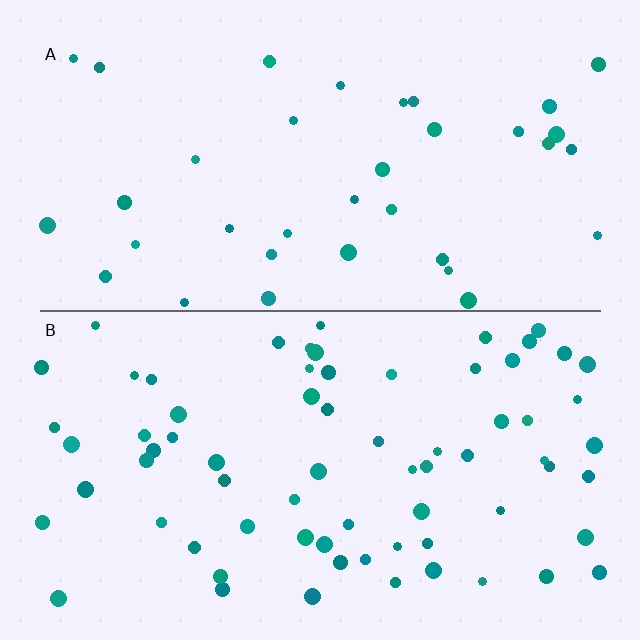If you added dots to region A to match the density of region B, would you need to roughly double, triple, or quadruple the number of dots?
Approximately double.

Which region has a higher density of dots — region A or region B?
B (the bottom).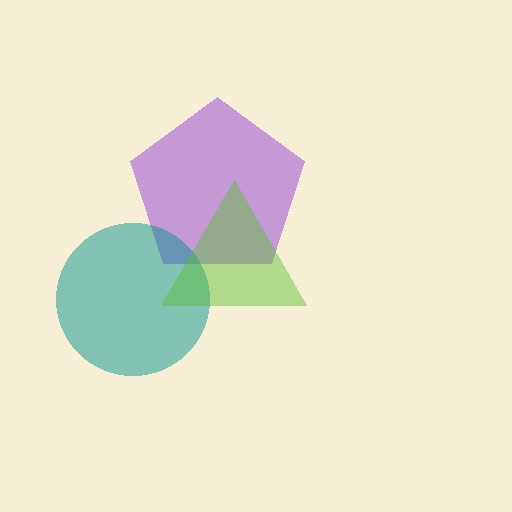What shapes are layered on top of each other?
The layered shapes are: a purple pentagon, a teal circle, a lime triangle.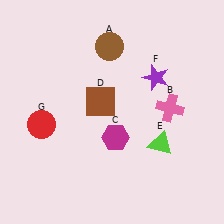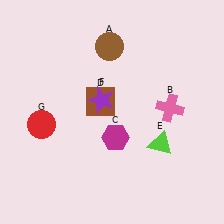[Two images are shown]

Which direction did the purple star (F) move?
The purple star (F) moved left.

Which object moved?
The purple star (F) moved left.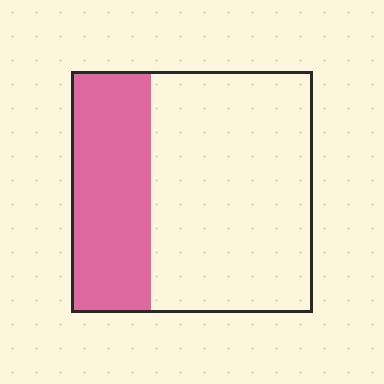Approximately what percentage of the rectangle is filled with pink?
Approximately 35%.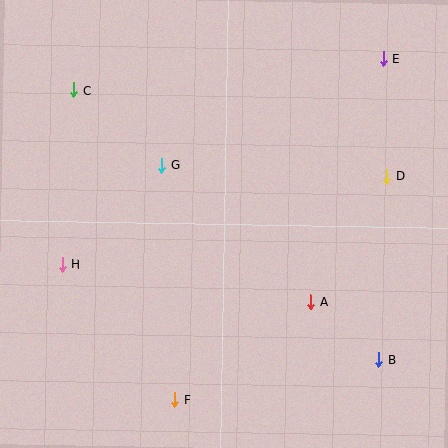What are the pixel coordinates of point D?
Point D is at (387, 176).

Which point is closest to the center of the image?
Point G at (162, 165) is closest to the center.